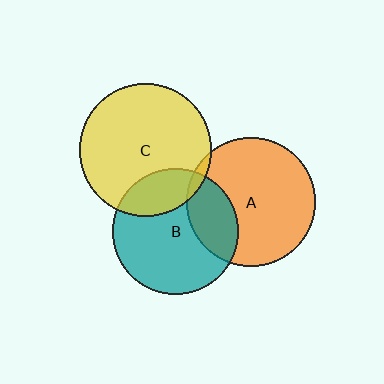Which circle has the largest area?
Circle C (yellow).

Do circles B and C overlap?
Yes.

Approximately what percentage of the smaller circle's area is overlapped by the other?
Approximately 20%.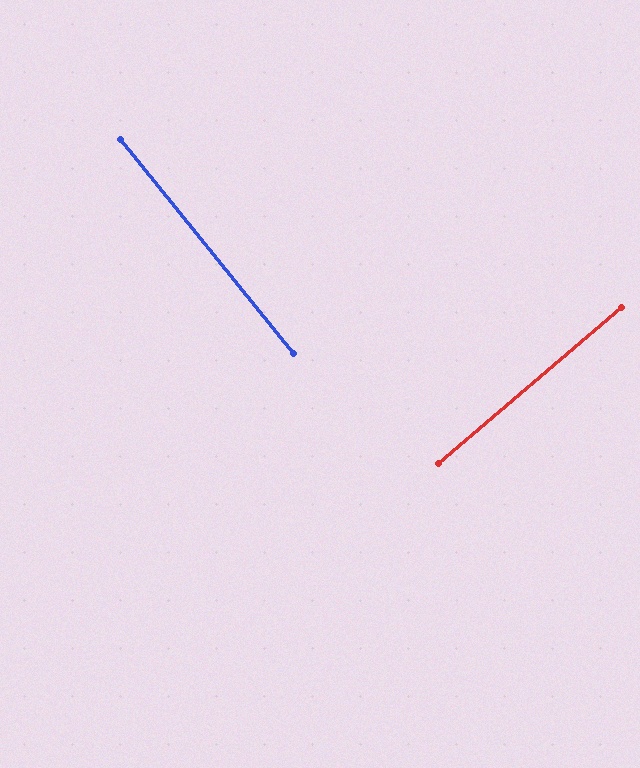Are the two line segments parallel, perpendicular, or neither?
Perpendicular — they meet at approximately 89°.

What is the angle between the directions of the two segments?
Approximately 89 degrees.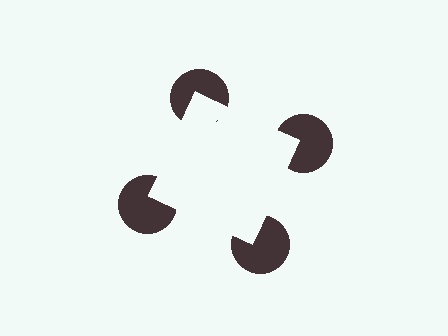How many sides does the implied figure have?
4 sides.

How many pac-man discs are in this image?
There are 4 — one at each vertex of the illusory square.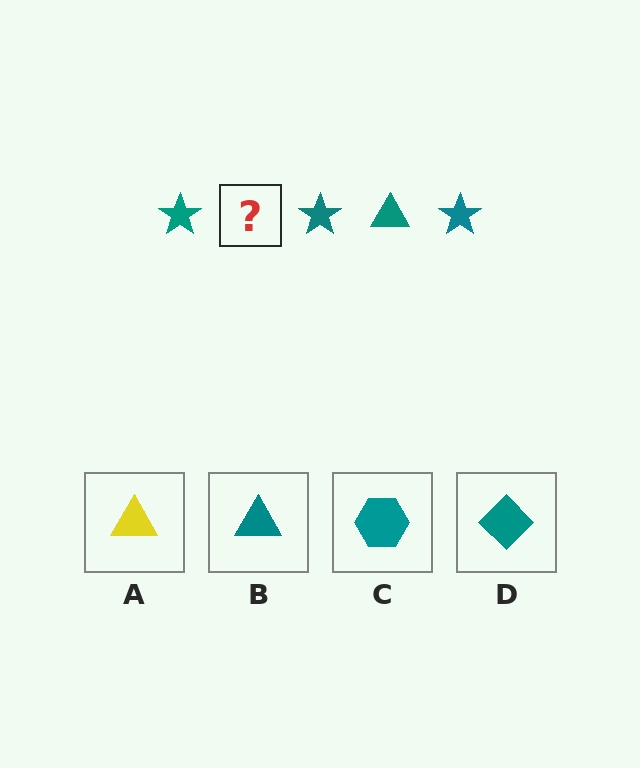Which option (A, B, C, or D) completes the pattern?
B.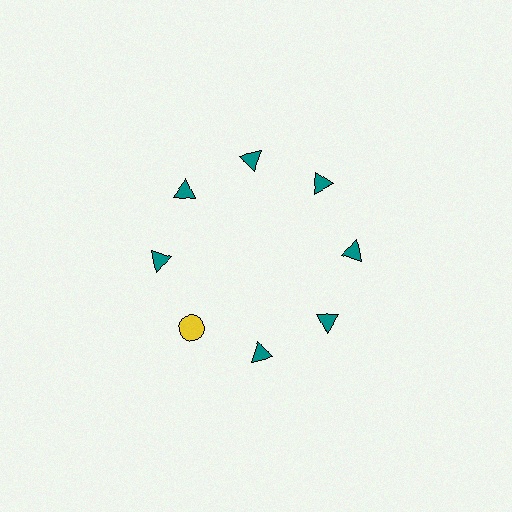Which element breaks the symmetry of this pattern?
The yellow circle at roughly the 8 o'clock position breaks the symmetry. All other shapes are teal triangles.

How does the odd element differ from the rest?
It differs in both color (yellow instead of teal) and shape (circle instead of triangle).